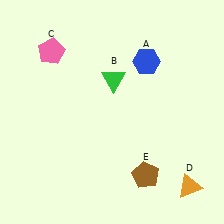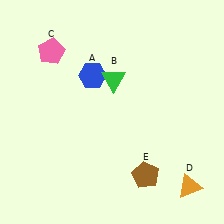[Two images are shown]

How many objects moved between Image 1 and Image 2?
1 object moved between the two images.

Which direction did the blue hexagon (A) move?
The blue hexagon (A) moved left.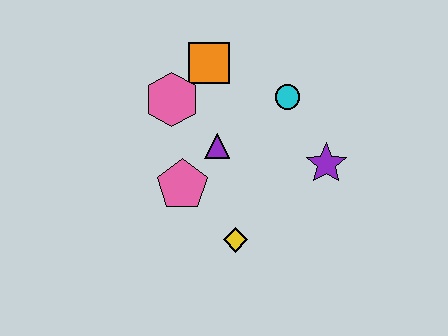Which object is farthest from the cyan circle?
The yellow diamond is farthest from the cyan circle.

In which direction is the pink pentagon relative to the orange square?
The pink pentagon is below the orange square.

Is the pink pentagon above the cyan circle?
No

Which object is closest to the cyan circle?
The purple star is closest to the cyan circle.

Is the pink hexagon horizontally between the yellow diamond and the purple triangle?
No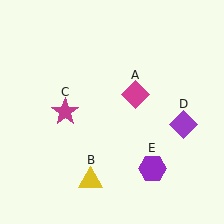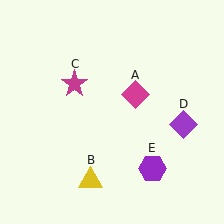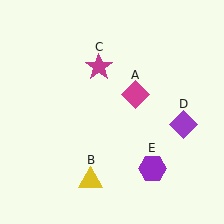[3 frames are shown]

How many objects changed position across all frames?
1 object changed position: magenta star (object C).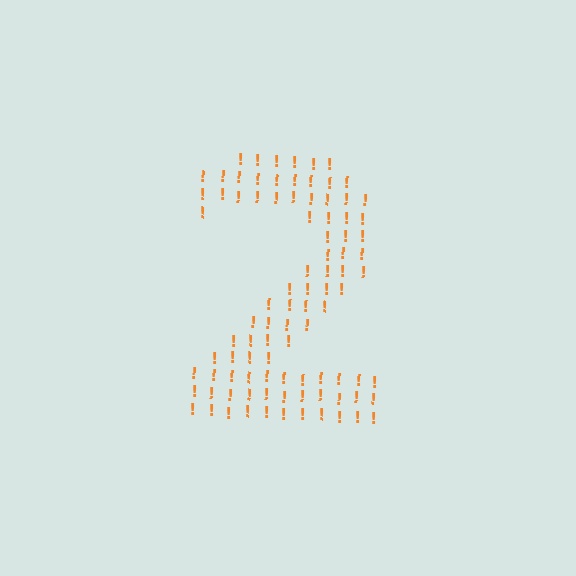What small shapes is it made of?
It is made of small exclamation marks.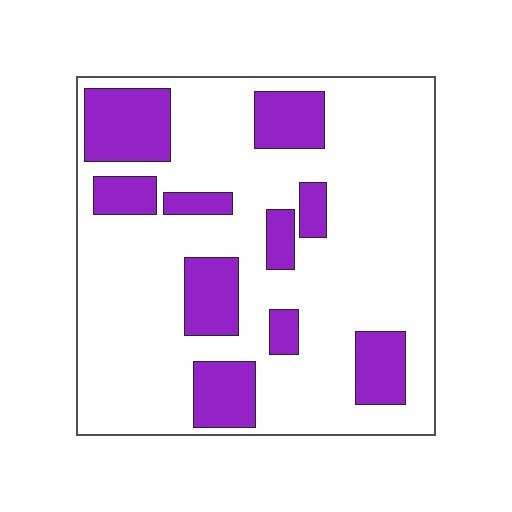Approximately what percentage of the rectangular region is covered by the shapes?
Approximately 25%.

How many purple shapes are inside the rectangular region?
10.